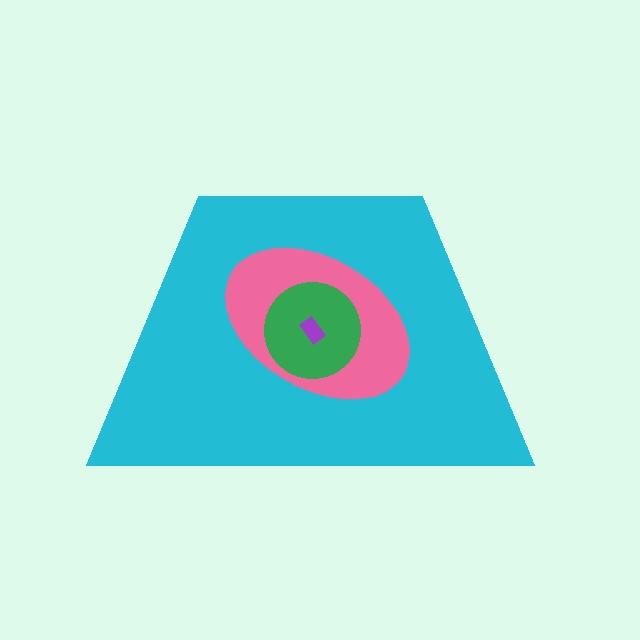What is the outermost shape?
The cyan trapezoid.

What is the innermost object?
The purple rectangle.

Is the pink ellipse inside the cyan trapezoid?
Yes.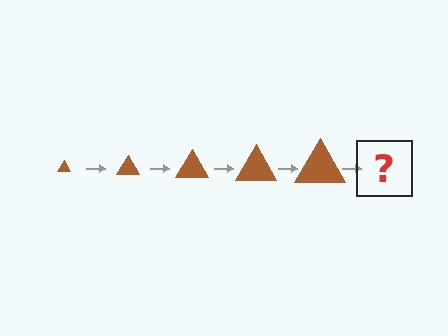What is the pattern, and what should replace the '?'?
The pattern is that the triangle gets progressively larger each step. The '?' should be a brown triangle, larger than the previous one.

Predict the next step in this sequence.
The next step is a brown triangle, larger than the previous one.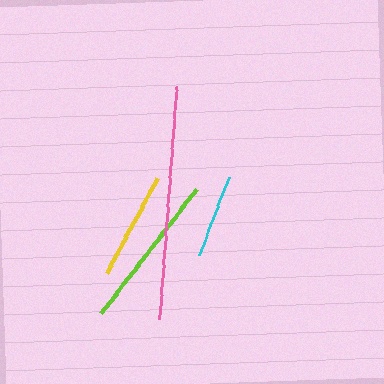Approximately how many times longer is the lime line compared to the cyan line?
The lime line is approximately 1.9 times the length of the cyan line.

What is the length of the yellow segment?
The yellow segment is approximately 107 pixels long.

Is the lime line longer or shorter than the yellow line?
The lime line is longer than the yellow line.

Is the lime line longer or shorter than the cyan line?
The lime line is longer than the cyan line.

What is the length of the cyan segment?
The cyan segment is approximately 83 pixels long.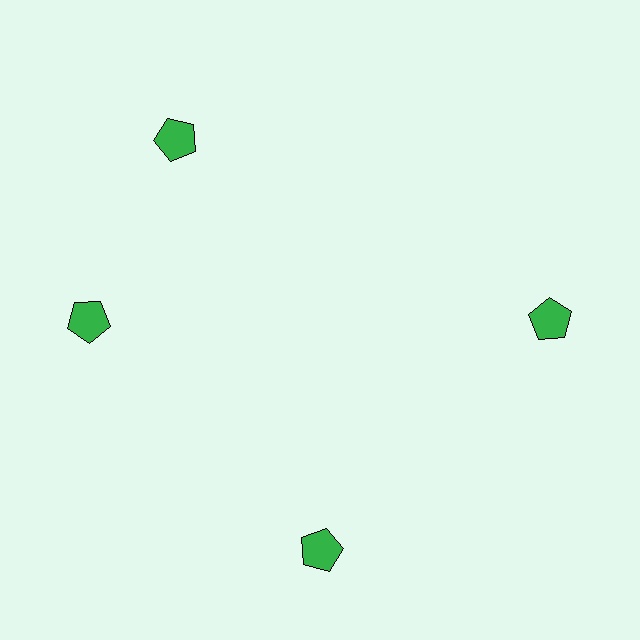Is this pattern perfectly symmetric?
No. The 4 green pentagons are arranged in a ring, but one element near the 12 o'clock position is rotated out of alignment along the ring, breaking the 4-fold rotational symmetry.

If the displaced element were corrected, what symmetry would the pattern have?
It would have 4-fold rotational symmetry — the pattern would map onto itself every 90 degrees.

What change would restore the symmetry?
The symmetry would be restored by rotating it back into even spacing with its neighbors so that all 4 pentagons sit at equal angles and equal distance from the center.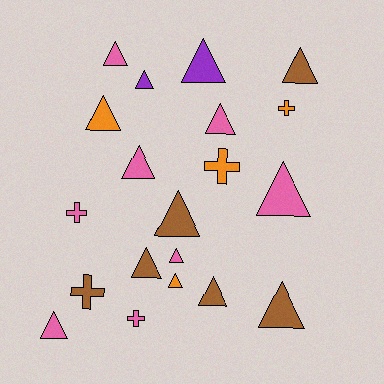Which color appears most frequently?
Pink, with 8 objects.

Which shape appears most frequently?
Triangle, with 15 objects.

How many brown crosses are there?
There is 1 brown cross.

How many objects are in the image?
There are 20 objects.